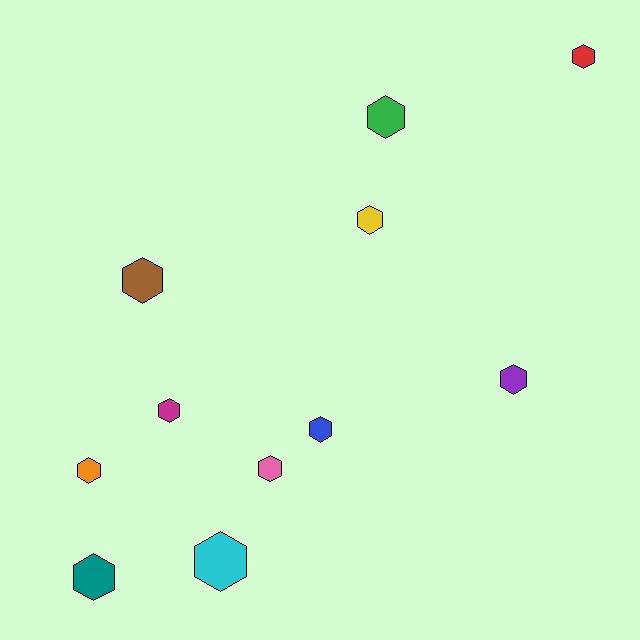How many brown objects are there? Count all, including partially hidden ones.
There is 1 brown object.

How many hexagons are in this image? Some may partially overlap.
There are 11 hexagons.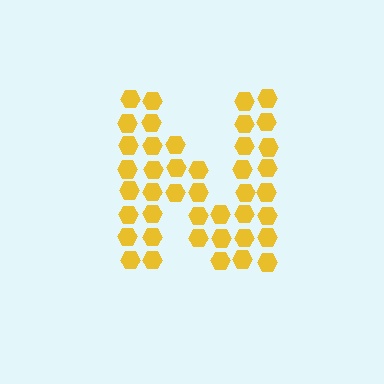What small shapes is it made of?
It is made of small hexagons.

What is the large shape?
The large shape is the letter N.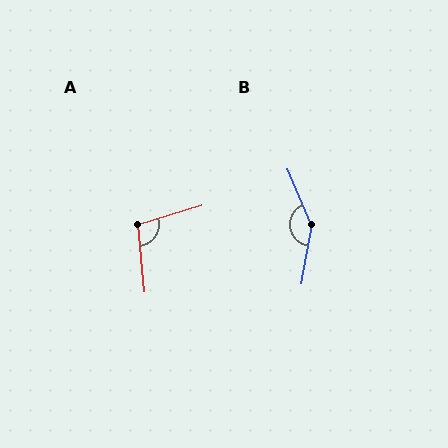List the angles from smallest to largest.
A (101°), B (147°).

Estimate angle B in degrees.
Approximately 147 degrees.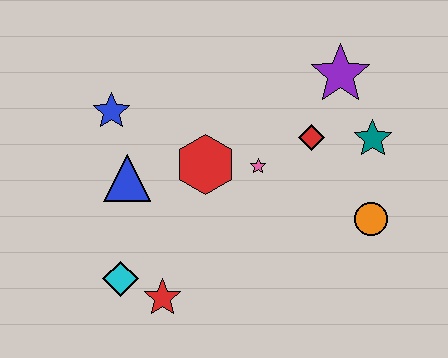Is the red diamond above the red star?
Yes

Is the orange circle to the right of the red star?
Yes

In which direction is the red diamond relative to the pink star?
The red diamond is to the right of the pink star.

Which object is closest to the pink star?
The red hexagon is closest to the pink star.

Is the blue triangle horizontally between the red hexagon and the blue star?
Yes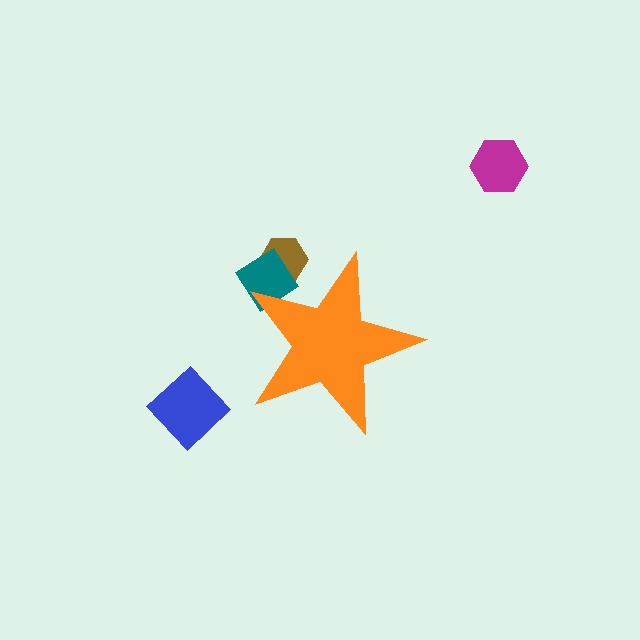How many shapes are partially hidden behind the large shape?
2 shapes are partially hidden.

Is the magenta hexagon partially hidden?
No, the magenta hexagon is fully visible.